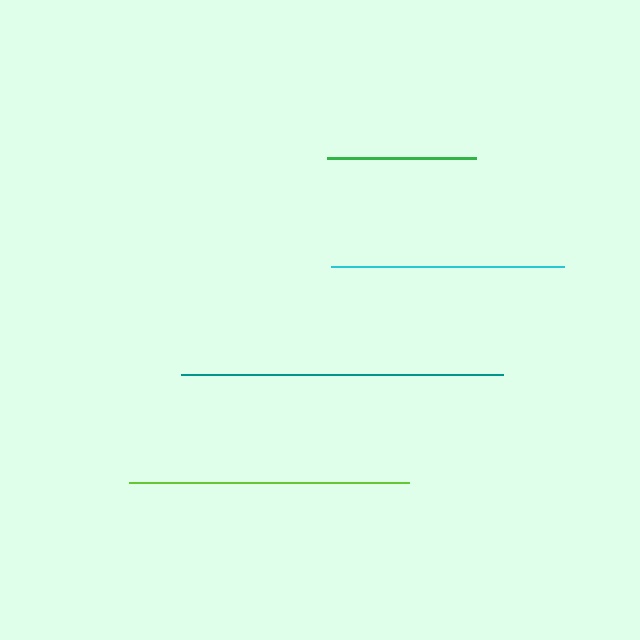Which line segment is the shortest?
The green line is the shortest at approximately 149 pixels.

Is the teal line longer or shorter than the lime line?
The teal line is longer than the lime line.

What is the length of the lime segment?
The lime segment is approximately 280 pixels long.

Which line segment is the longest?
The teal line is the longest at approximately 322 pixels.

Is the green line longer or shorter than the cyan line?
The cyan line is longer than the green line.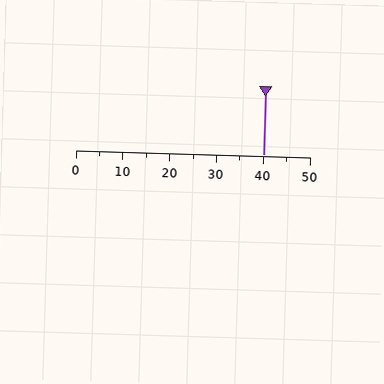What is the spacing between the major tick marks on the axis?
The major ticks are spaced 10 apart.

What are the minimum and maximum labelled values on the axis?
The axis runs from 0 to 50.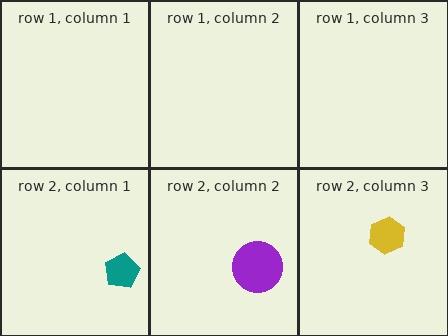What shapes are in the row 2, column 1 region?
The teal pentagon.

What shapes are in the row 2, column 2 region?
The purple circle.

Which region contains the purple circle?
The row 2, column 2 region.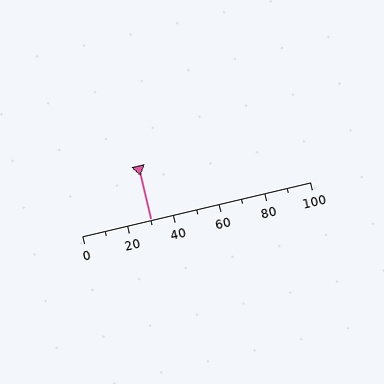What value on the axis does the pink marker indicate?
The marker indicates approximately 30.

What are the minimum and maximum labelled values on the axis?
The axis runs from 0 to 100.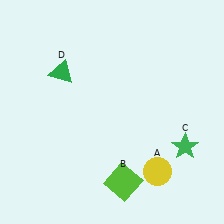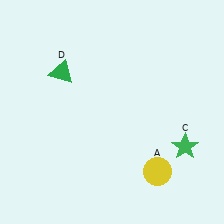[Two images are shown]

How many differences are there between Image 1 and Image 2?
There is 1 difference between the two images.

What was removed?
The lime square (B) was removed in Image 2.